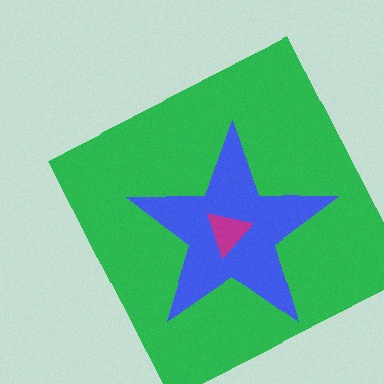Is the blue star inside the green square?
Yes.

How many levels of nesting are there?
3.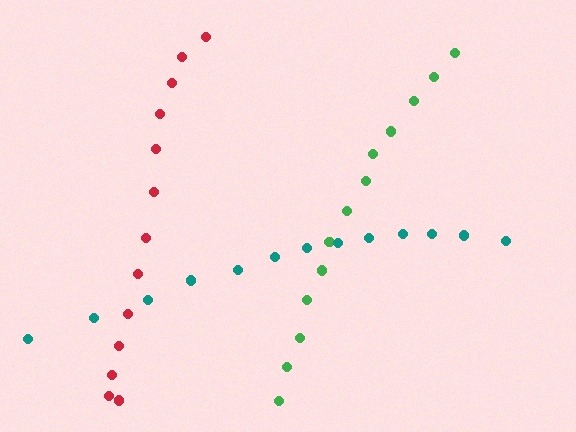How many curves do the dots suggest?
There are 3 distinct paths.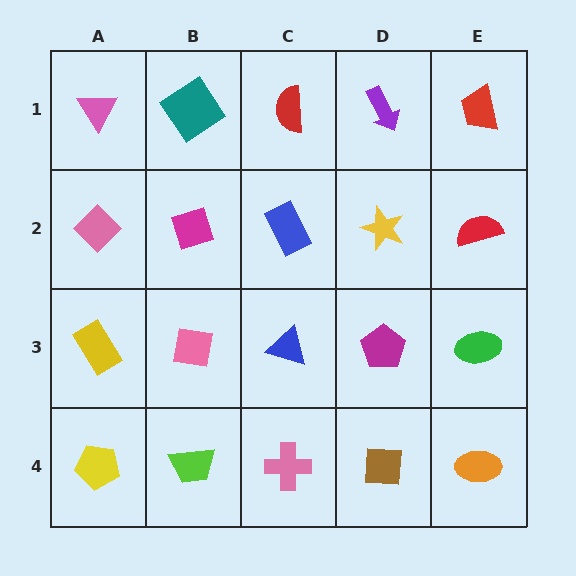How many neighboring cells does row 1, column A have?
2.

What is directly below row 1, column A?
A pink diamond.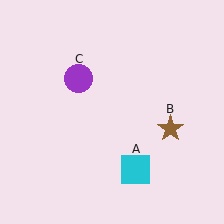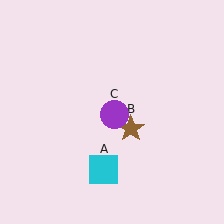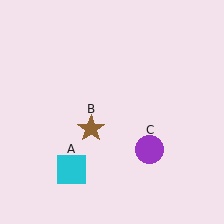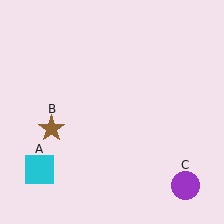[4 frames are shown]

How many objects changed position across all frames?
3 objects changed position: cyan square (object A), brown star (object B), purple circle (object C).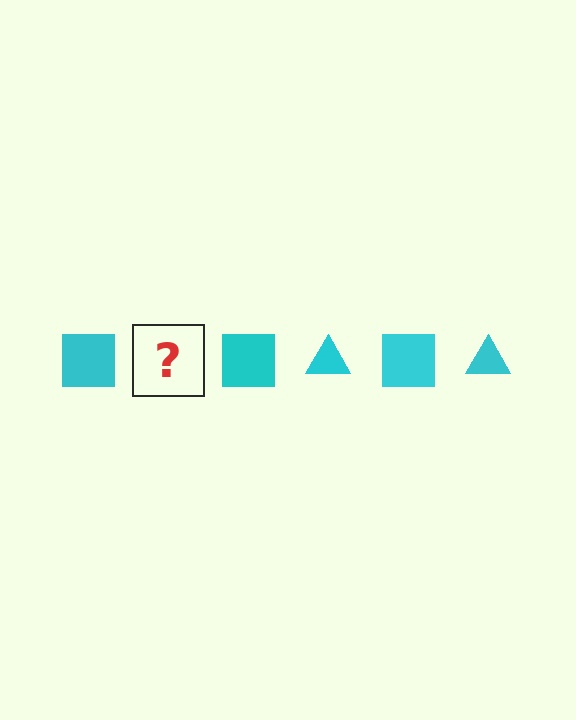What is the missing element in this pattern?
The missing element is a cyan triangle.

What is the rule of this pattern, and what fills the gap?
The rule is that the pattern cycles through square, triangle shapes in cyan. The gap should be filled with a cyan triangle.